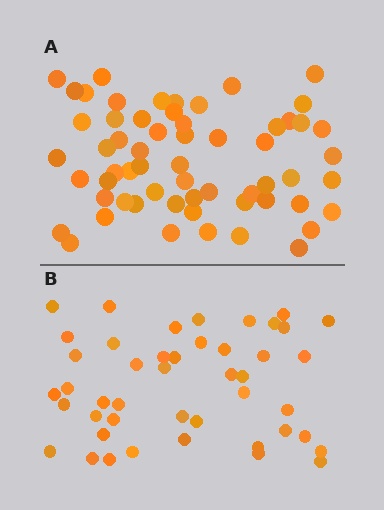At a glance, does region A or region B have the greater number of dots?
Region A (the top region) has more dots.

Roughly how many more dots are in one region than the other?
Region A has approximately 15 more dots than region B.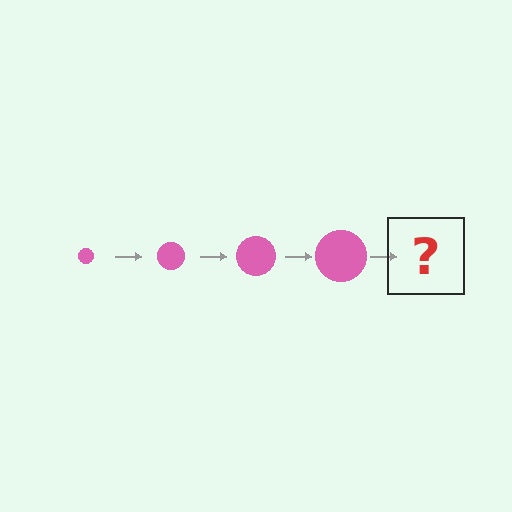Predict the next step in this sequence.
The next step is a pink circle, larger than the previous one.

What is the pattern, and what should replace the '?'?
The pattern is that the circle gets progressively larger each step. The '?' should be a pink circle, larger than the previous one.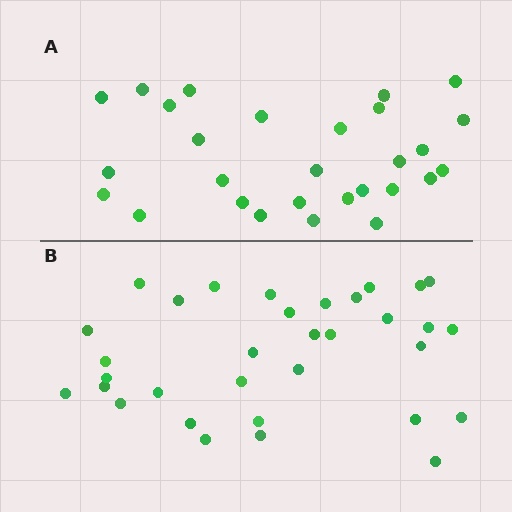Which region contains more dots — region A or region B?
Region B (the bottom region) has more dots.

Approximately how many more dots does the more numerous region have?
Region B has about 5 more dots than region A.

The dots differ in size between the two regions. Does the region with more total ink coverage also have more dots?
No. Region A has more total ink coverage because its dots are larger, but region B actually contains more individual dots. Total area can be misleading — the number of items is what matters here.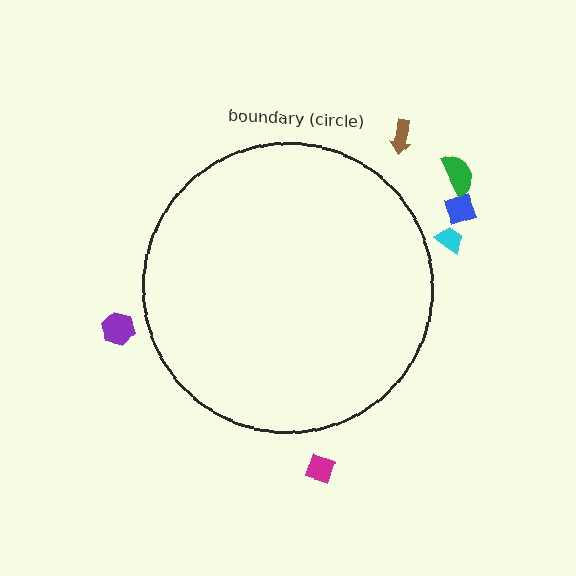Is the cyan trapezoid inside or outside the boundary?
Outside.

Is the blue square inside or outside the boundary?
Outside.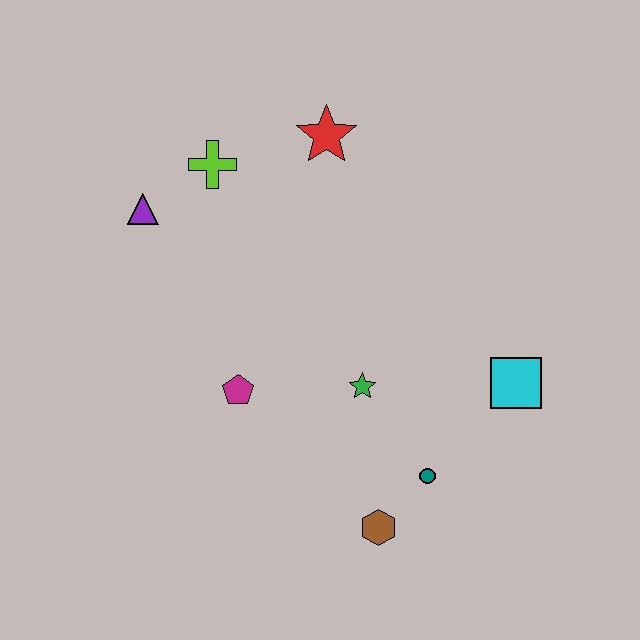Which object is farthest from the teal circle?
The purple triangle is farthest from the teal circle.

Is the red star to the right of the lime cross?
Yes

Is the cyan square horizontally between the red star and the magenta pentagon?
No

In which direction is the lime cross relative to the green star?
The lime cross is above the green star.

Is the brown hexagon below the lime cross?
Yes